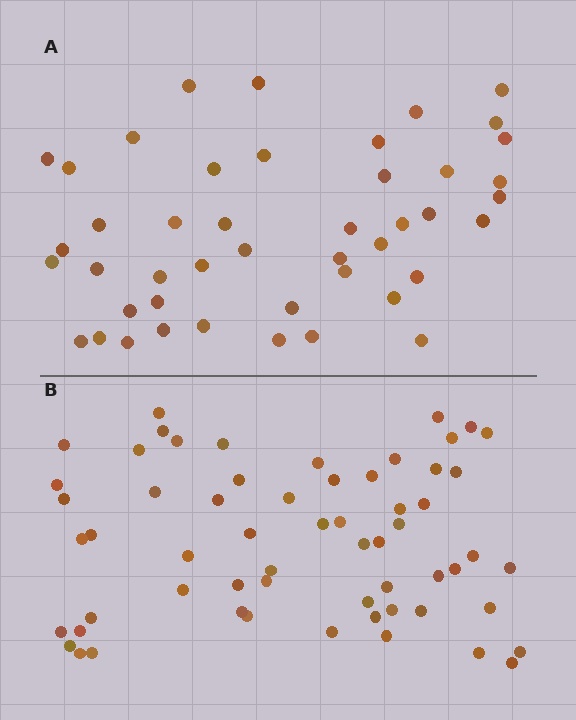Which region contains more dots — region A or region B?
Region B (the bottom region) has more dots.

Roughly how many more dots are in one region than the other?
Region B has approximately 15 more dots than region A.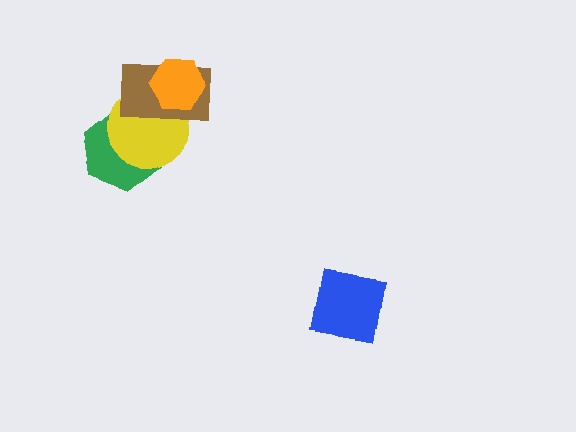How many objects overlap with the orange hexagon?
2 objects overlap with the orange hexagon.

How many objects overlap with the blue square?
0 objects overlap with the blue square.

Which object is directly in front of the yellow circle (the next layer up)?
The brown rectangle is directly in front of the yellow circle.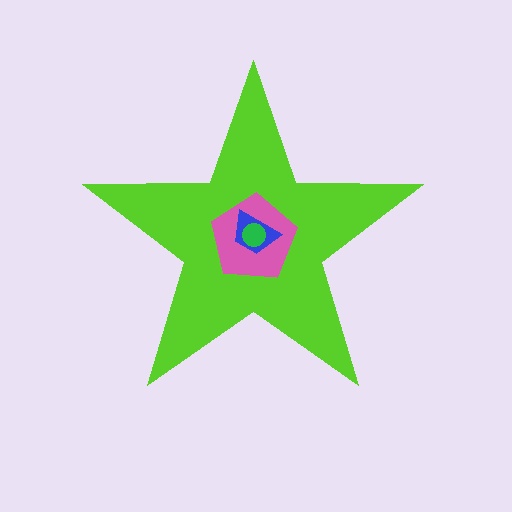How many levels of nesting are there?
4.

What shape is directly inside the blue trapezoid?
The green circle.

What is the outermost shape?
The lime star.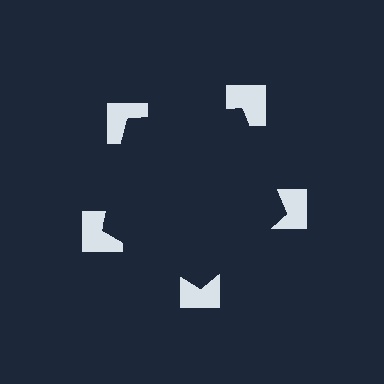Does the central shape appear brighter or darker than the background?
It typically appears slightly darker than the background, even though no actual brightness change is drawn.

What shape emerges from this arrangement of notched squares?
An illusory pentagon — its edges are inferred from the aligned wedge cuts in the notched squares, not physically drawn.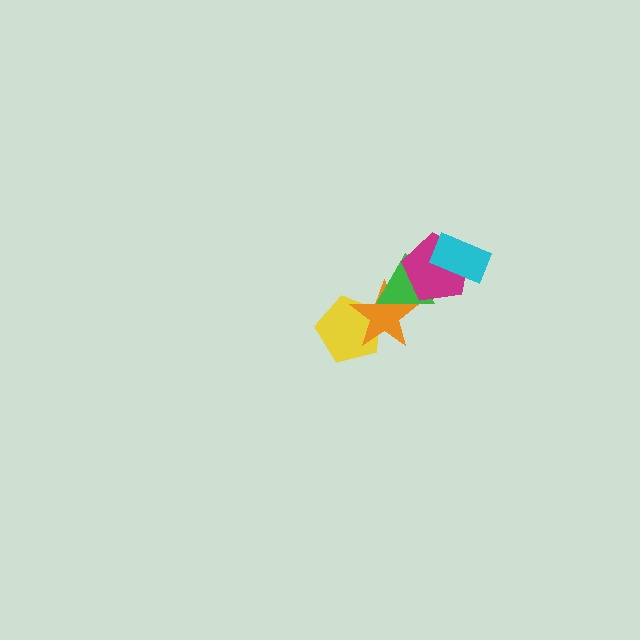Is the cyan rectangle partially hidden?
No, no other shape covers it.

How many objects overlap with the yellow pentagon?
1 object overlaps with the yellow pentagon.